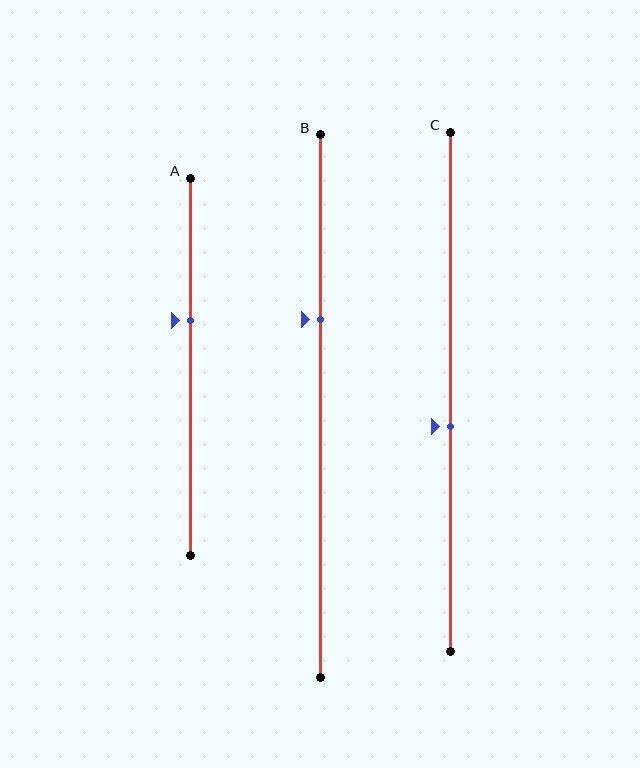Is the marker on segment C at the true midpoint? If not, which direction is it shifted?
No, the marker on segment C is shifted downward by about 7% of the segment length.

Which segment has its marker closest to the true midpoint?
Segment C has its marker closest to the true midpoint.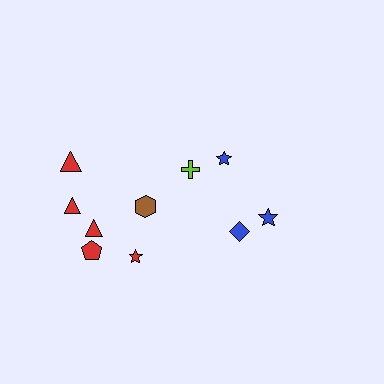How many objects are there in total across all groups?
There are 10 objects.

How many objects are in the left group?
There are 6 objects.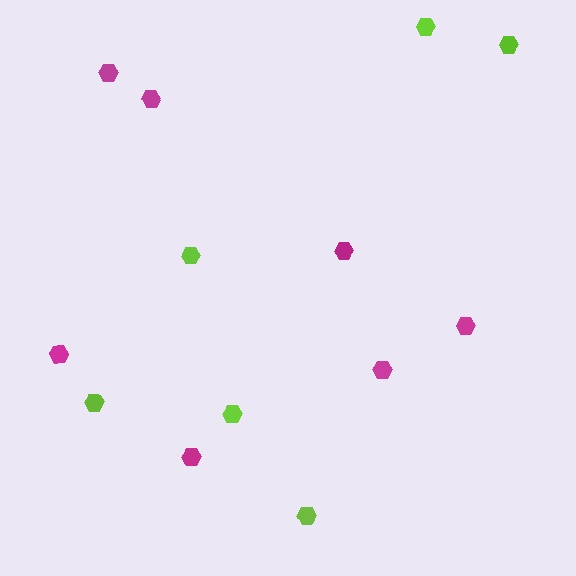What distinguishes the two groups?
There are 2 groups: one group of magenta hexagons (7) and one group of lime hexagons (6).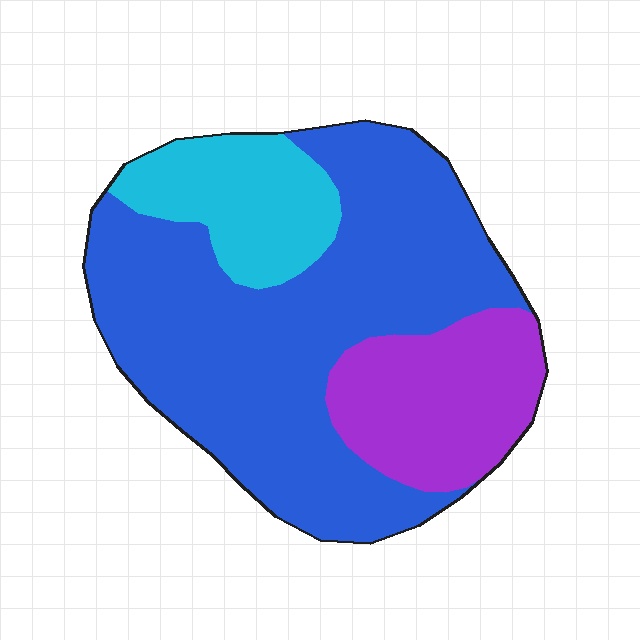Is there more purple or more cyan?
Purple.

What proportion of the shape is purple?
Purple takes up between a sixth and a third of the shape.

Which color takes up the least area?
Cyan, at roughly 15%.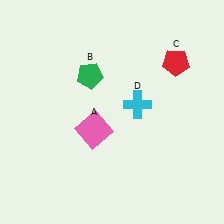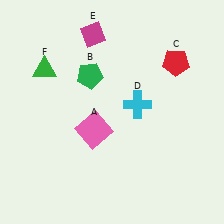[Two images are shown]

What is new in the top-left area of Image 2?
A magenta diamond (E) was added in the top-left area of Image 2.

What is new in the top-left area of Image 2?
A green triangle (F) was added in the top-left area of Image 2.